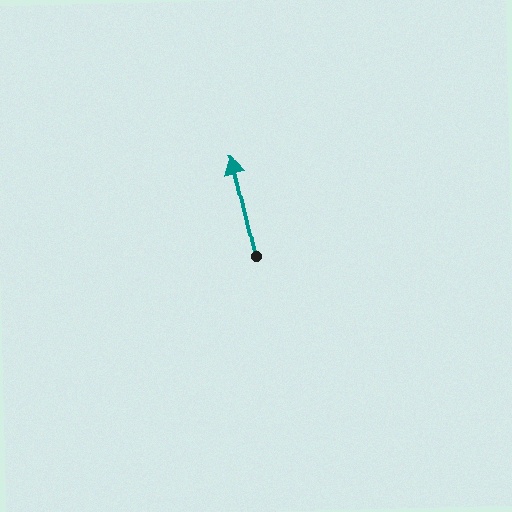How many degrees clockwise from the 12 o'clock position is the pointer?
Approximately 347 degrees.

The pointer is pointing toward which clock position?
Roughly 12 o'clock.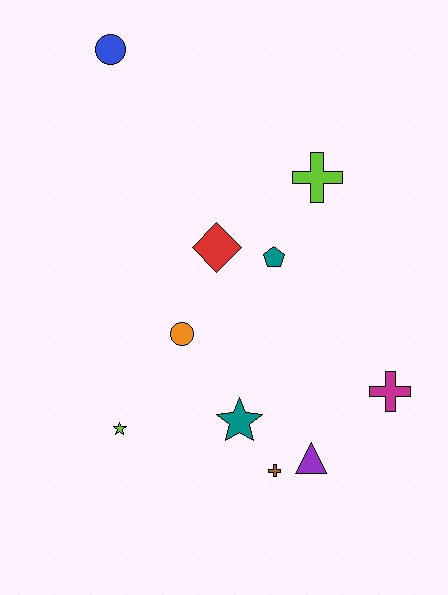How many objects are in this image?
There are 10 objects.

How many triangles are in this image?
There is 1 triangle.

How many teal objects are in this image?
There are 2 teal objects.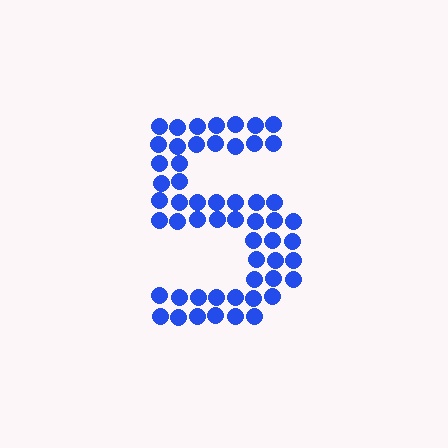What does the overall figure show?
The overall figure shows the digit 5.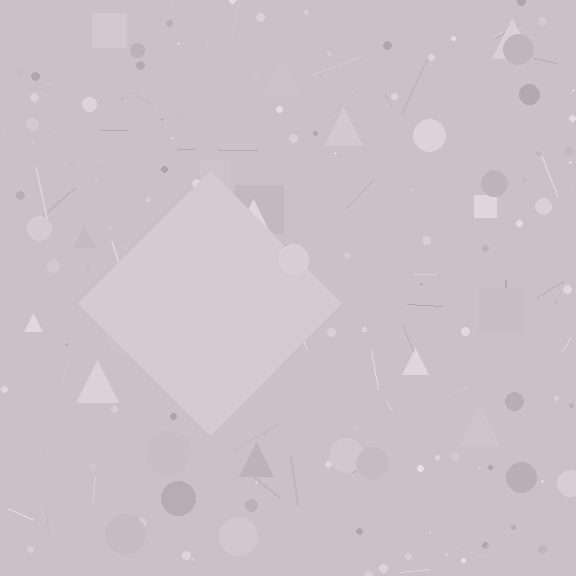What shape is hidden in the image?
A diamond is hidden in the image.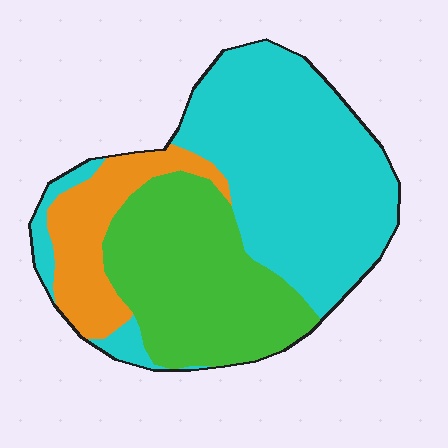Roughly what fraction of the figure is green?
Green takes up between a third and a half of the figure.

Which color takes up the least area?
Orange, at roughly 15%.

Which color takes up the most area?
Cyan, at roughly 50%.